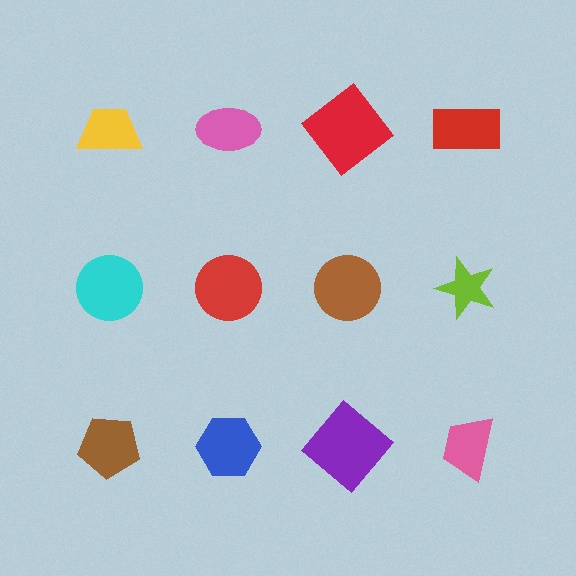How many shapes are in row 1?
4 shapes.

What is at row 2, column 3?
A brown circle.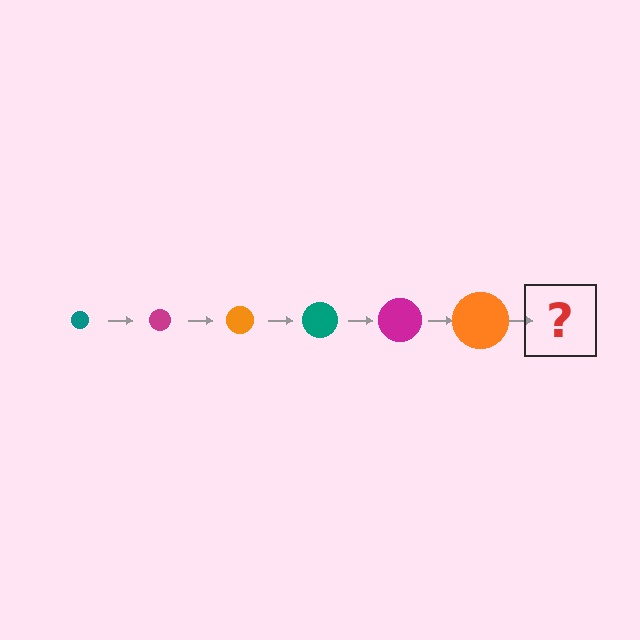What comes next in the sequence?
The next element should be a teal circle, larger than the previous one.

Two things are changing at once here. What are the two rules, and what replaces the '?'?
The two rules are that the circle grows larger each step and the color cycles through teal, magenta, and orange. The '?' should be a teal circle, larger than the previous one.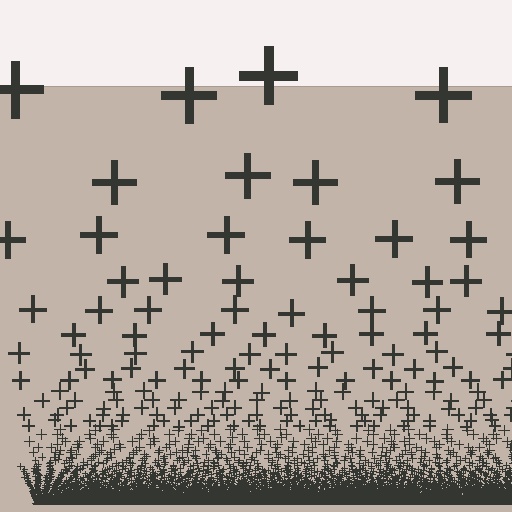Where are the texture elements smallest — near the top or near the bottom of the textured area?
Near the bottom.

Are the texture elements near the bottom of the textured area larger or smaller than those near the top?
Smaller. The gradient is inverted — elements near the bottom are smaller and denser.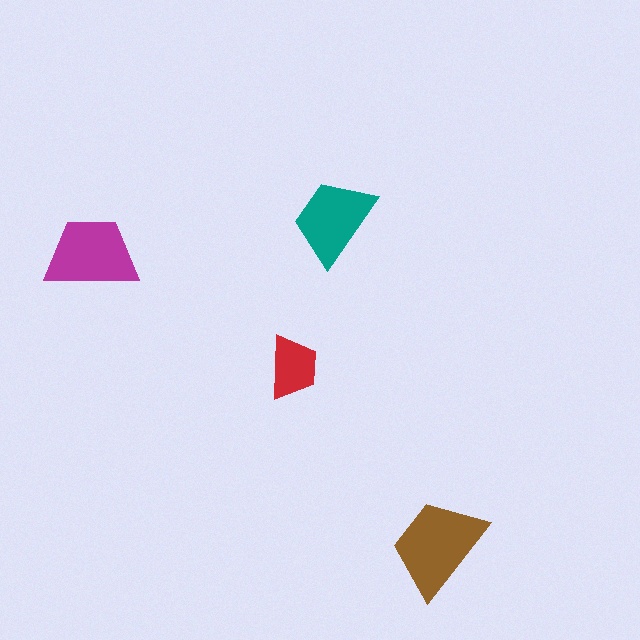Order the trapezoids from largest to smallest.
the brown one, the magenta one, the teal one, the red one.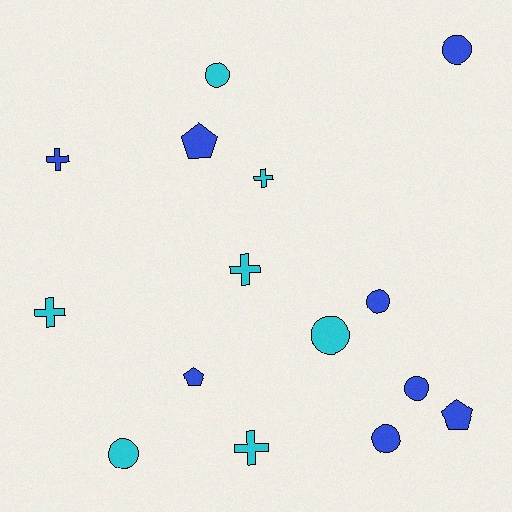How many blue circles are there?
There are 4 blue circles.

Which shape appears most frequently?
Circle, with 7 objects.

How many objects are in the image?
There are 15 objects.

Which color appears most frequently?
Blue, with 8 objects.